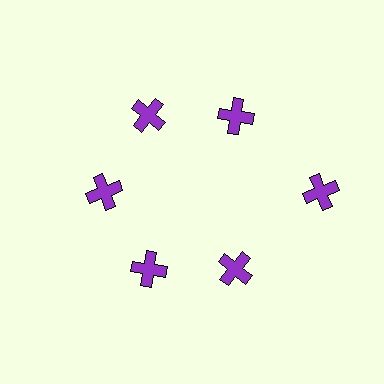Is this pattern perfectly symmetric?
No. The 6 purple crosses are arranged in a ring, but one element near the 3 o'clock position is pushed outward from the center, breaking the 6-fold rotational symmetry.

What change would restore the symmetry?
The symmetry would be restored by moving it inward, back onto the ring so that all 6 crosses sit at equal angles and equal distance from the center.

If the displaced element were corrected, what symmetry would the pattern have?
It would have 6-fold rotational symmetry — the pattern would map onto itself every 60 degrees.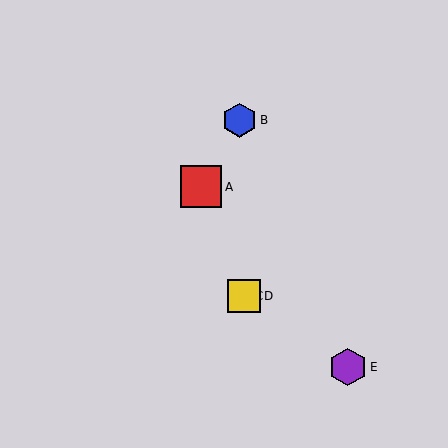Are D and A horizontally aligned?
No, D is at y≈296 and A is at y≈187.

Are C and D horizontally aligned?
Yes, both are at y≈296.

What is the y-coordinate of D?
Object D is at y≈296.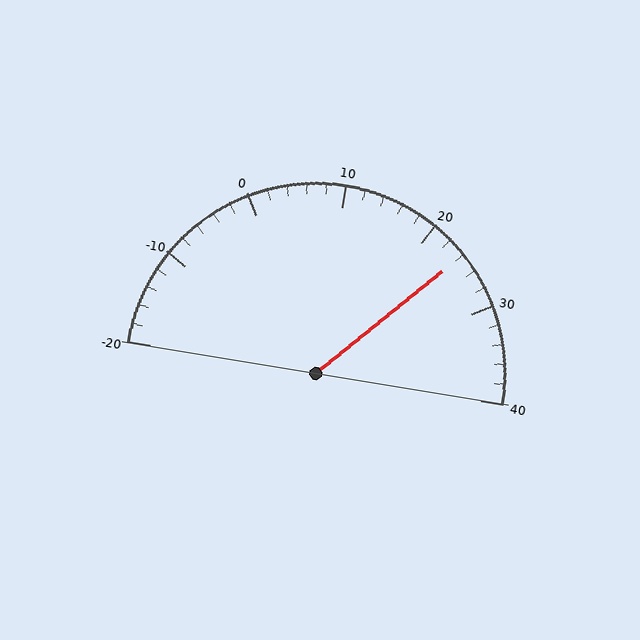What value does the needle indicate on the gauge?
The needle indicates approximately 24.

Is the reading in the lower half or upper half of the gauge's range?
The reading is in the upper half of the range (-20 to 40).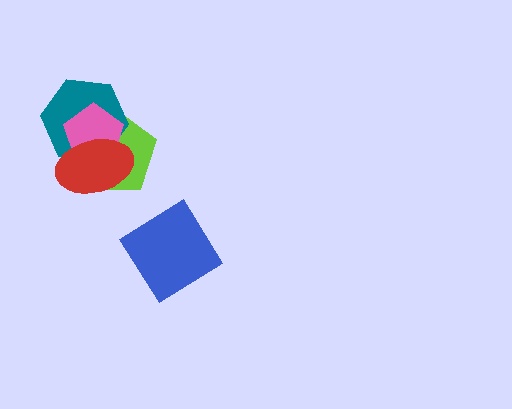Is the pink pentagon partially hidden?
Yes, it is partially covered by another shape.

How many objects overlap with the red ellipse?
3 objects overlap with the red ellipse.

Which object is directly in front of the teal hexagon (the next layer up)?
The pink pentagon is directly in front of the teal hexagon.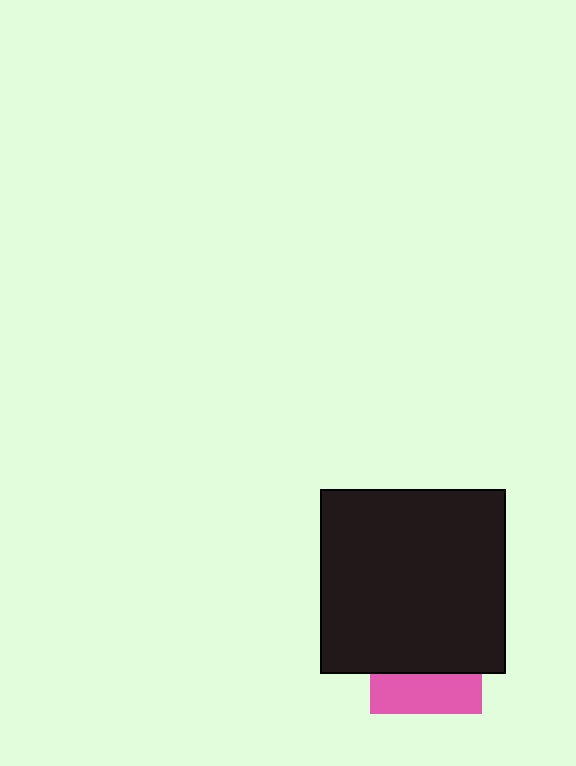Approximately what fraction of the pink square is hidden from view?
Roughly 64% of the pink square is hidden behind the black square.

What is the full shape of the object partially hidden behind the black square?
The partially hidden object is a pink square.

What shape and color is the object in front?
The object in front is a black square.